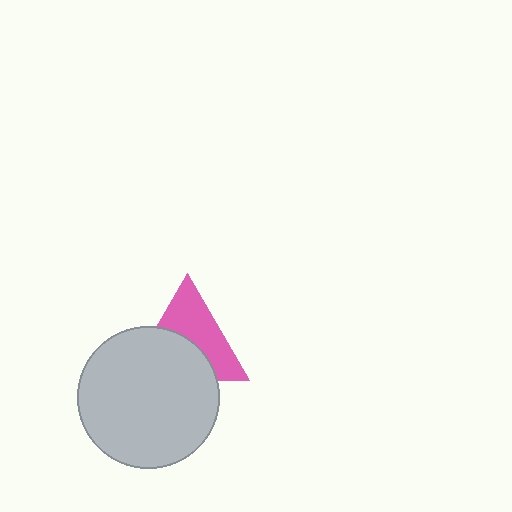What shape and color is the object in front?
The object in front is a light gray circle.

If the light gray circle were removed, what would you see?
You would see the complete pink triangle.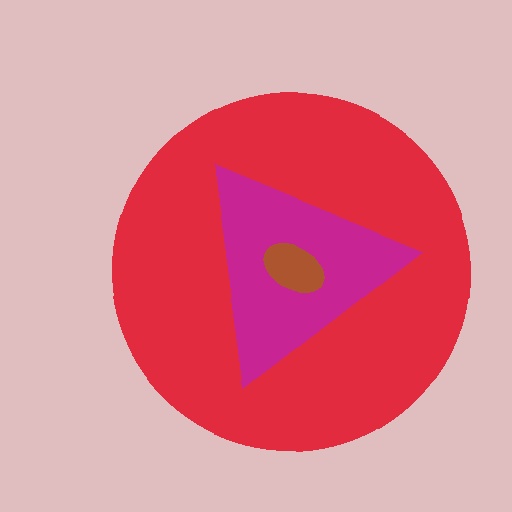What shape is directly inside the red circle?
The magenta triangle.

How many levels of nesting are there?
3.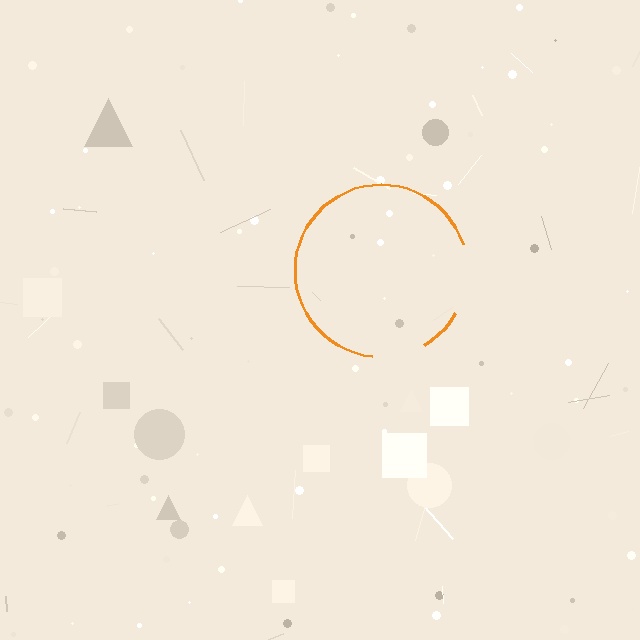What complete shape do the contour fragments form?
The contour fragments form a circle.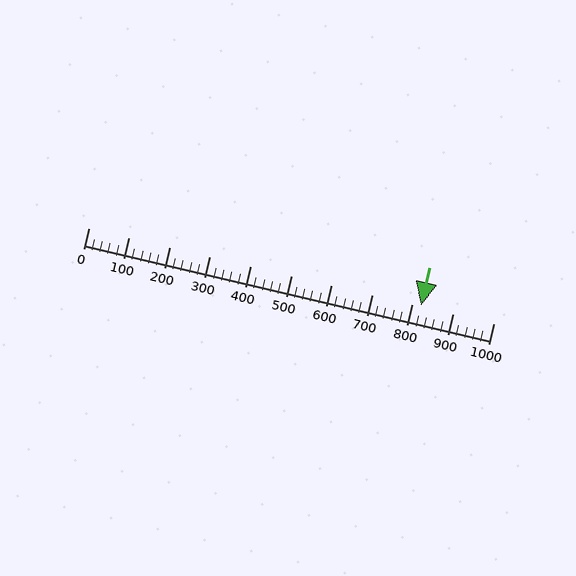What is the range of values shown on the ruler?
The ruler shows values from 0 to 1000.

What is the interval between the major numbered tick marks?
The major tick marks are spaced 100 units apart.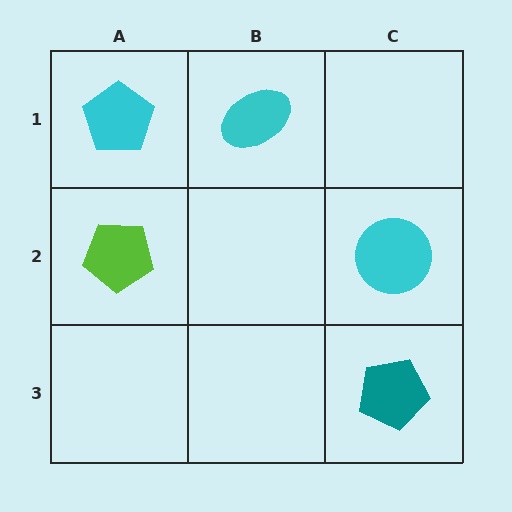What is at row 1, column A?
A cyan pentagon.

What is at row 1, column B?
A cyan ellipse.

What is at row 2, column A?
A lime pentagon.